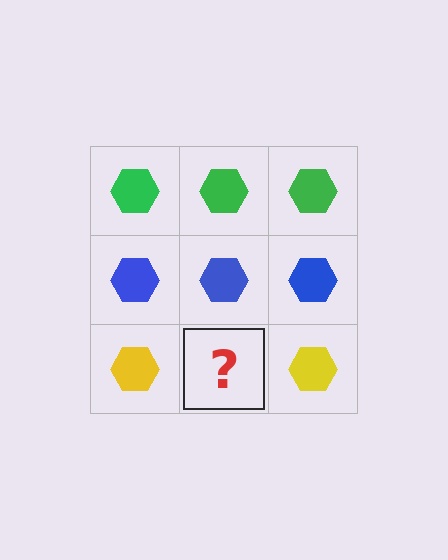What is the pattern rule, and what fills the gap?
The rule is that each row has a consistent color. The gap should be filled with a yellow hexagon.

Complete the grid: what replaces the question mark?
The question mark should be replaced with a yellow hexagon.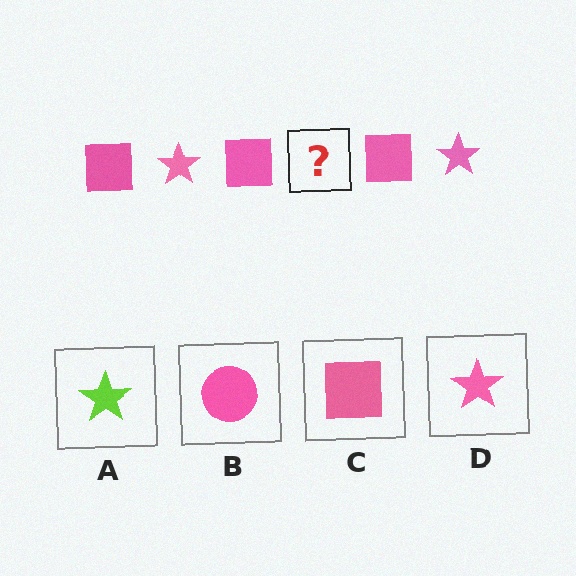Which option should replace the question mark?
Option D.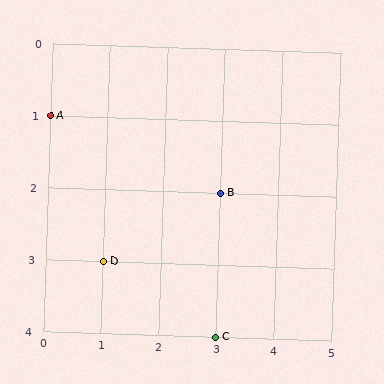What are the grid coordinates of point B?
Point B is at grid coordinates (3, 2).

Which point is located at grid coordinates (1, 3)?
Point D is at (1, 3).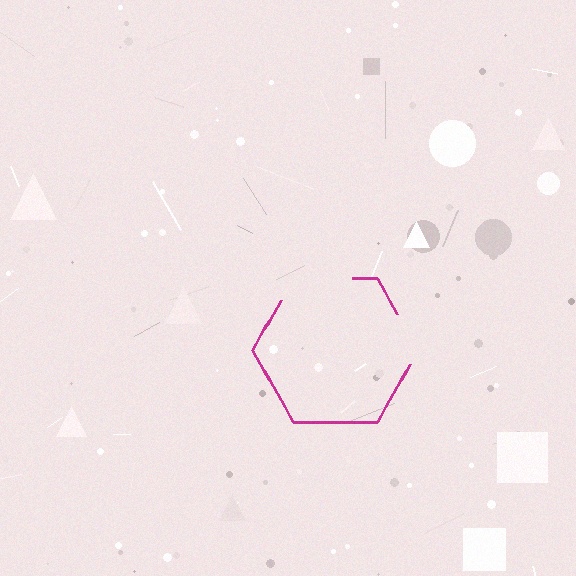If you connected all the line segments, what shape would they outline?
They would outline a hexagon.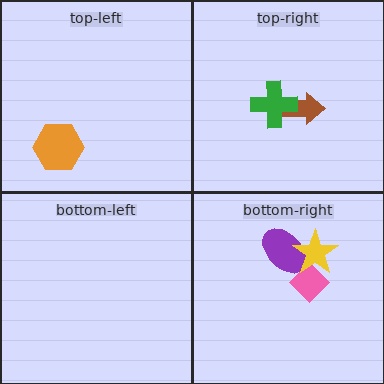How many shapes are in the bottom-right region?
3.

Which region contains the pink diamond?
The bottom-right region.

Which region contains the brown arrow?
The top-right region.